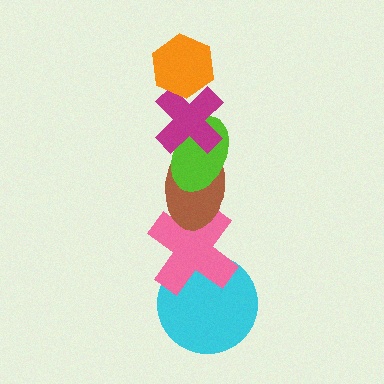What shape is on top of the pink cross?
The brown ellipse is on top of the pink cross.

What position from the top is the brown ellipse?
The brown ellipse is 4th from the top.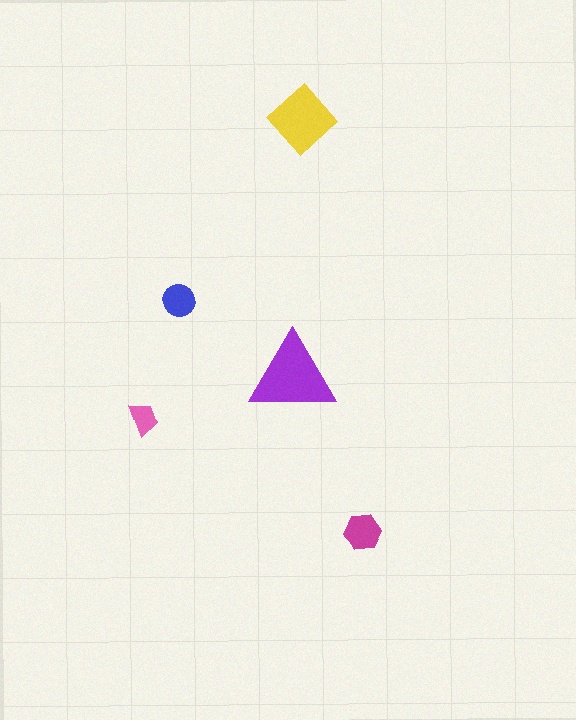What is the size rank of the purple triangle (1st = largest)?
1st.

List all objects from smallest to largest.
The pink trapezoid, the blue circle, the magenta hexagon, the yellow diamond, the purple triangle.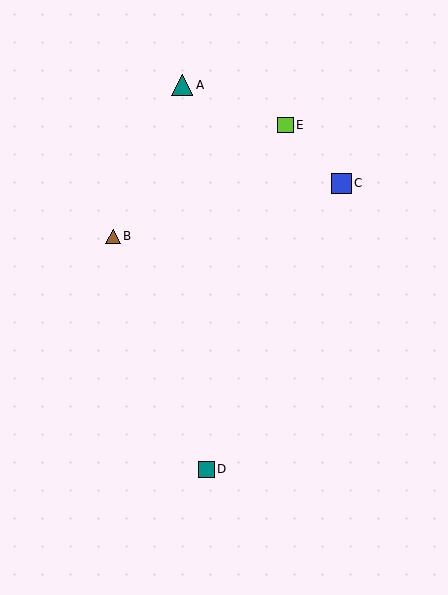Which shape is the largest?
The teal triangle (labeled A) is the largest.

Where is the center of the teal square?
The center of the teal square is at (206, 469).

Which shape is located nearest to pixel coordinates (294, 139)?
The lime square (labeled E) at (286, 125) is nearest to that location.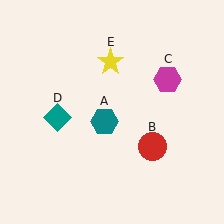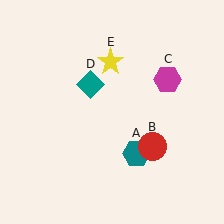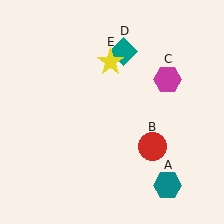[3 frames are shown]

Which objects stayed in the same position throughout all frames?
Red circle (object B) and magenta hexagon (object C) and yellow star (object E) remained stationary.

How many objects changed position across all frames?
2 objects changed position: teal hexagon (object A), teal diamond (object D).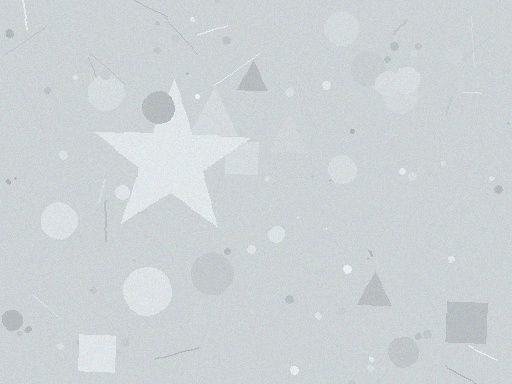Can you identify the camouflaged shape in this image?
The camouflaged shape is a star.